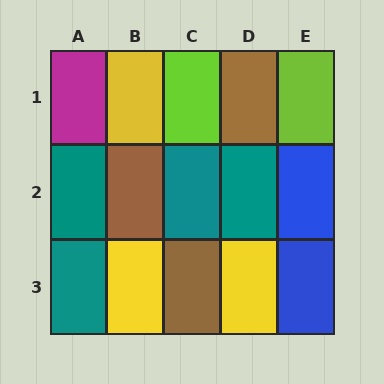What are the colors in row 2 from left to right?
Teal, brown, teal, teal, blue.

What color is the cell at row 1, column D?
Brown.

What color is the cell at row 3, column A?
Teal.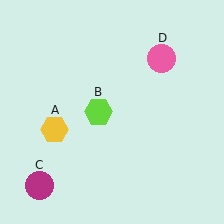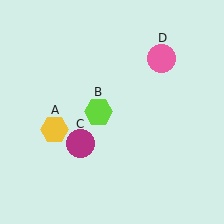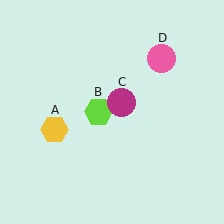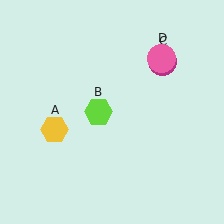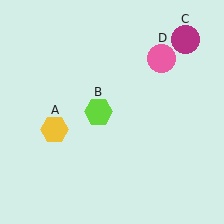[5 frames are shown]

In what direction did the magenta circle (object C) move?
The magenta circle (object C) moved up and to the right.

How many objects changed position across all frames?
1 object changed position: magenta circle (object C).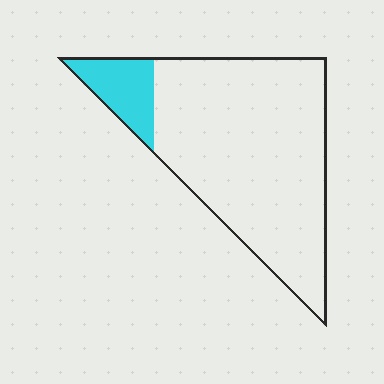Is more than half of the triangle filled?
No.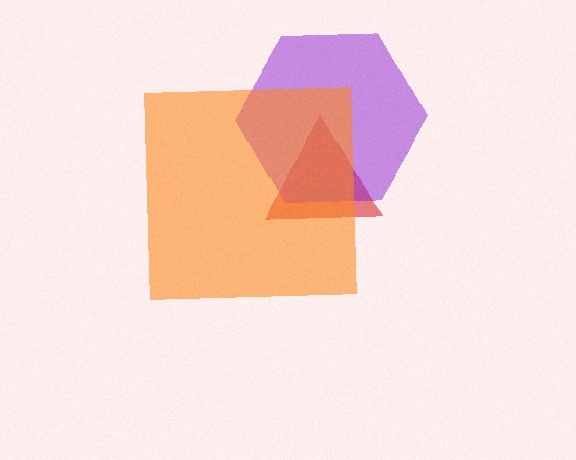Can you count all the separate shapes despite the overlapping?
Yes, there are 3 separate shapes.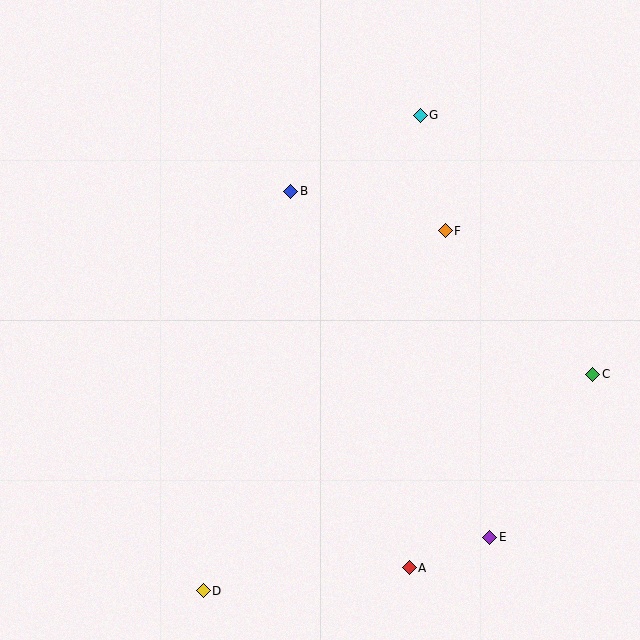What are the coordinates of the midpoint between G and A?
The midpoint between G and A is at (415, 342).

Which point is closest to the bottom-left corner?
Point D is closest to the bottom-left corner.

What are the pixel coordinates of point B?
Point B is at (291, 191).